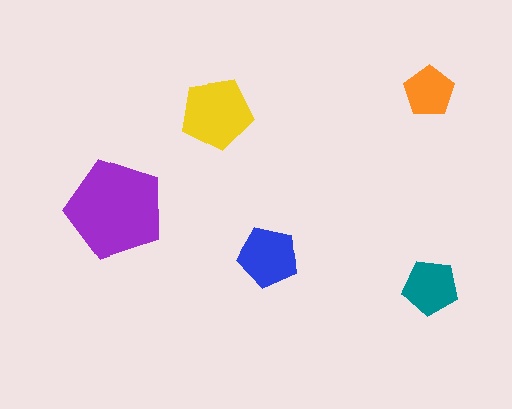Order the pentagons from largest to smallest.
the purple one, the yellow one, the blue one, the teal one, the orange one.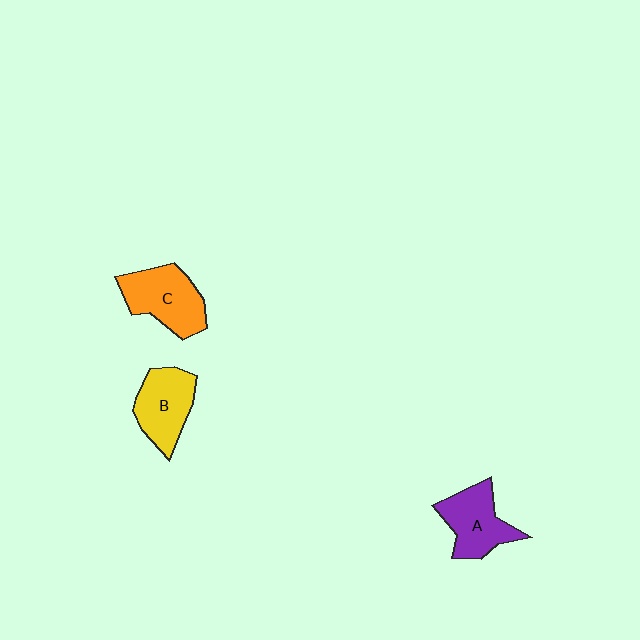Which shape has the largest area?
Shape C (orange).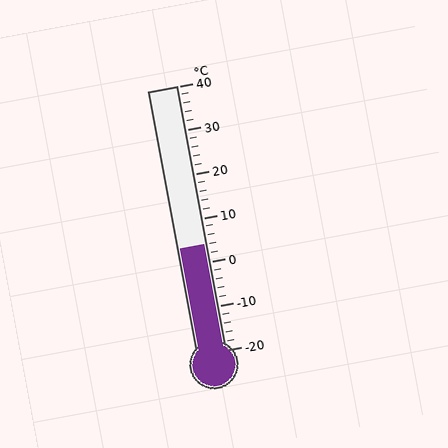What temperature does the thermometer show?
The thermometer shows approximately 4°C.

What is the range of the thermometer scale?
The thermometer scale ranges from -20°C to 40°C.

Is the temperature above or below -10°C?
The temperature is above -10°C.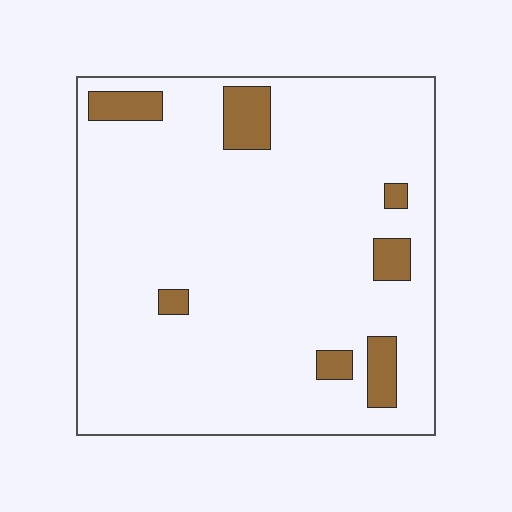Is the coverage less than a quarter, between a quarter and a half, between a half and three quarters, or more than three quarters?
Less than a quarter.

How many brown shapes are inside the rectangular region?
7.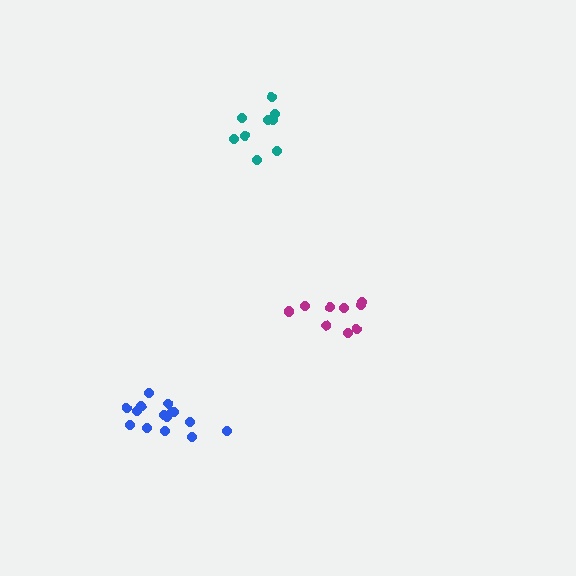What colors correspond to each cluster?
The clusters are colored: blue, teal, magenta.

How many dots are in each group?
Group 1: 15 dots, Group 2: 9 dots, Group 3: 9 dots (33 total).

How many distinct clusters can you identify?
There are 3 distinct clusters.